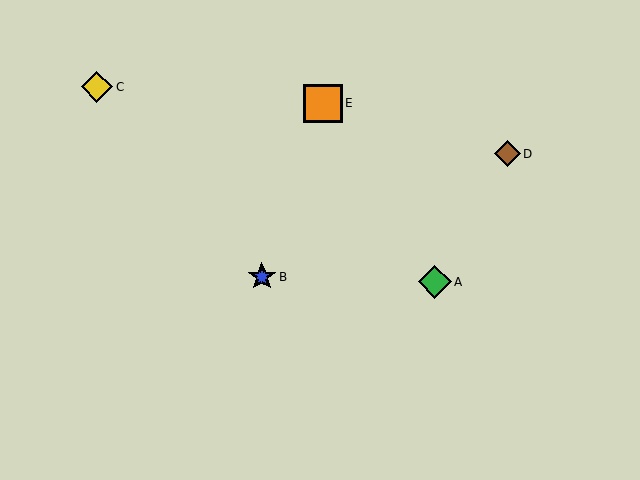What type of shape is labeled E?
Shape E is an orange square.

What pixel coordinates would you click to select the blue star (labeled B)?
Click at (262, 277) to select the blue star B.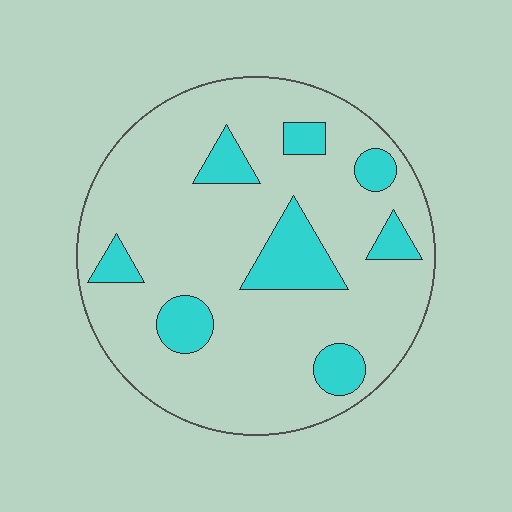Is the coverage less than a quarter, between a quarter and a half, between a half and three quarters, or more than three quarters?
Less than a quarter.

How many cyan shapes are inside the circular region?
8.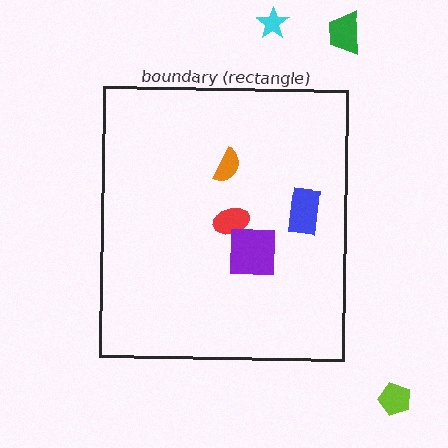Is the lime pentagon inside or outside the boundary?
Outside.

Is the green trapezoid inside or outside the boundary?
Outside.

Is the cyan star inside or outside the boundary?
Outside.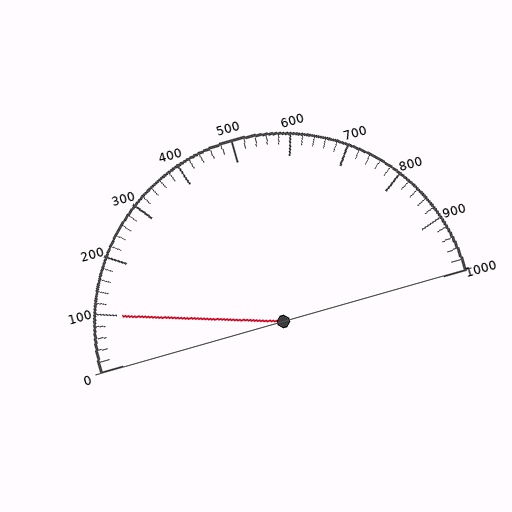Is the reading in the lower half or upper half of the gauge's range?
The reading is in the lower half of the range (0 to 1000).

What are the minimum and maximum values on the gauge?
The gauge ranges from 0 to 1000.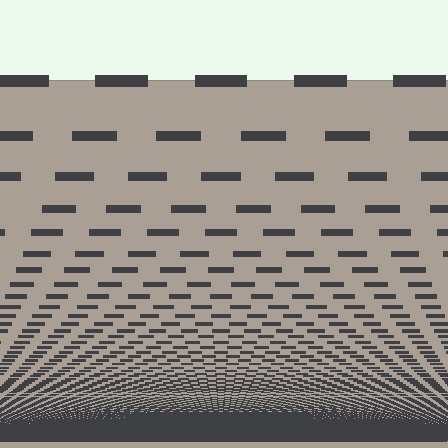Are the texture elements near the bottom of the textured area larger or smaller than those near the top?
Smaller. The gradient is inverted — elements near the bottom are smaller and denser.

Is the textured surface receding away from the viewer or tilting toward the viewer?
The surface appears to tilt toward the viewer. Texture elements get larger and sparser toward the top.